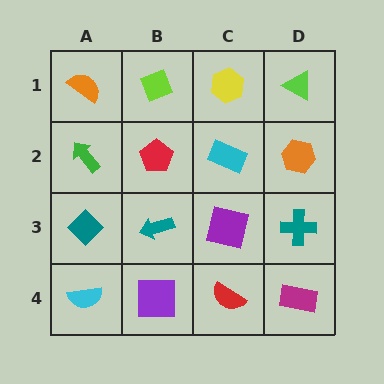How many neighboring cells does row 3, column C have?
4.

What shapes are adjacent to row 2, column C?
A yellow hexagon (row 1, column C), a purple square (row 3, column C), a red pentagon (row 2, column B), an orange hexagon (row 2, column D).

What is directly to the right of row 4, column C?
A magenta rectangle.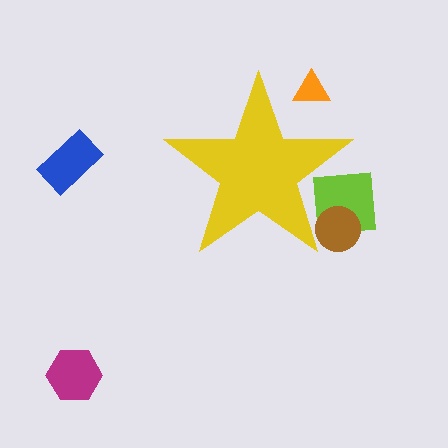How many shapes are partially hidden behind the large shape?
3 shapes are partially hidden.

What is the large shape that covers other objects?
A yellow star.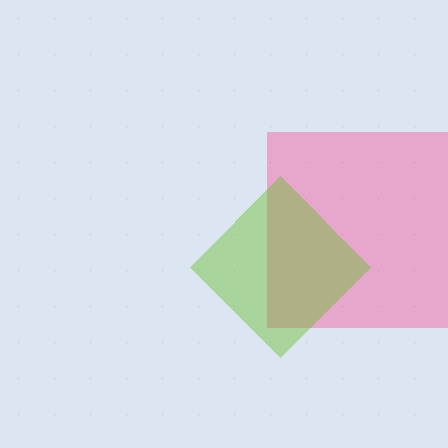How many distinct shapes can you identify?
There are 2 distinct shapes: a pink square, a lime diamond.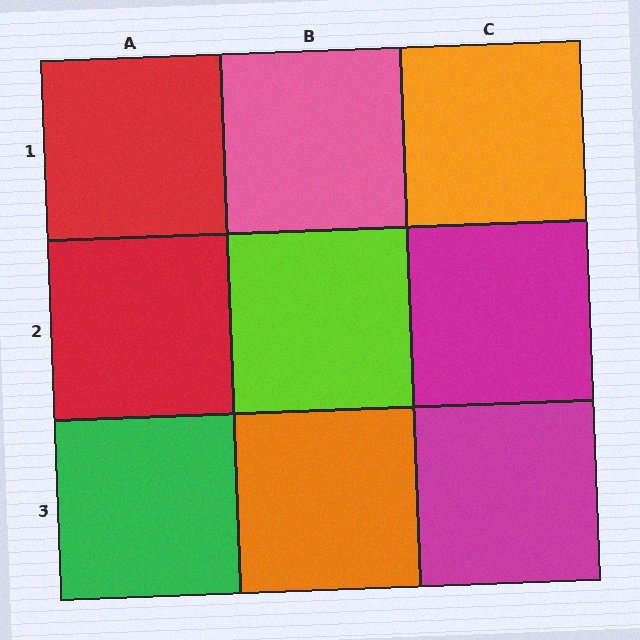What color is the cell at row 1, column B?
Pink.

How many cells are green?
1 cell is green.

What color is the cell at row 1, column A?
Red.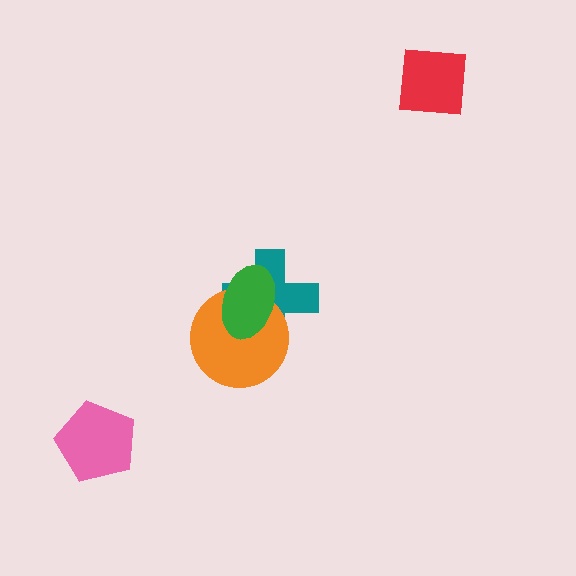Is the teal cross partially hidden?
Yes, it is partially covered by another shape.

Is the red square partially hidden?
No, no other shape covers it.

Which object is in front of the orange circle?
The green ellipse is in front of the orange circle.